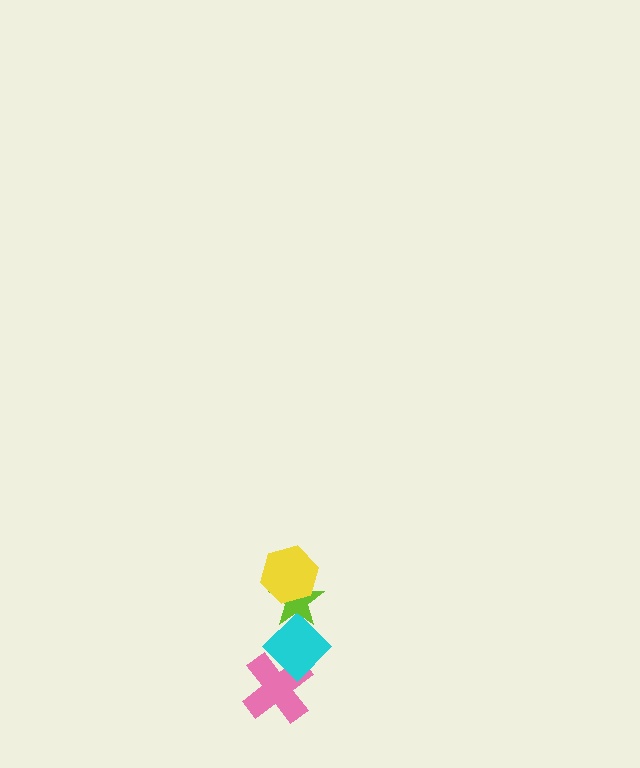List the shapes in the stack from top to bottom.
From top to bottom: the yellow hexagon, the lime star, the cyan diamond, the pink cross.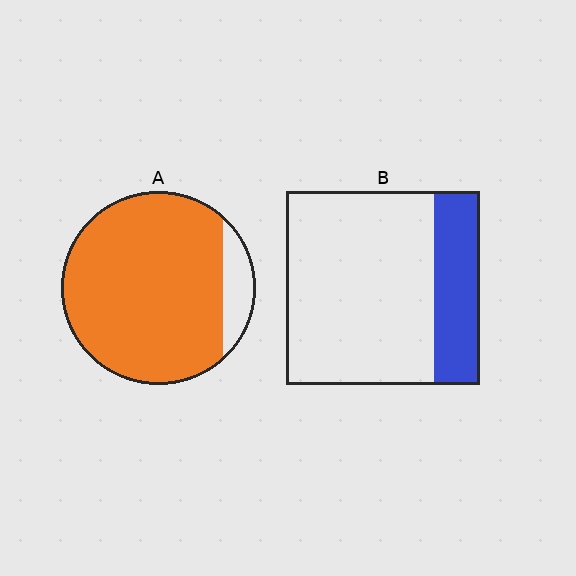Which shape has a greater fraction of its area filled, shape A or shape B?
Shape A.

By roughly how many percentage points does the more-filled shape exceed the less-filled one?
By roughly 65 percentage points (A over B).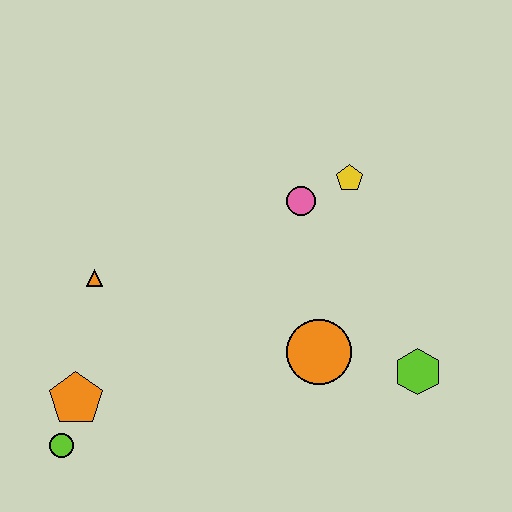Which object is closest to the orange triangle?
The orange pentagon is closest to the orange triangle.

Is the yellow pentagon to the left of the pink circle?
No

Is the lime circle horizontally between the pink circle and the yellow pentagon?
No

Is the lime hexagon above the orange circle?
No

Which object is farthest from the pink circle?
The lime circle is farthest from the pink circle.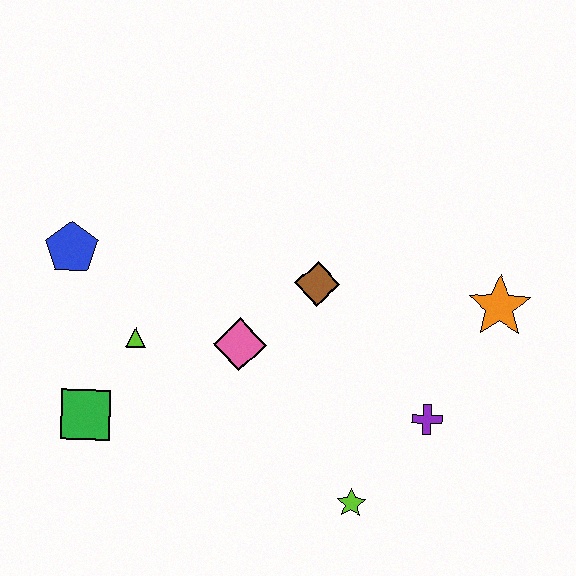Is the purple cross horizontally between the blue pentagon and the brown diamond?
No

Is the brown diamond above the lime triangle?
Yes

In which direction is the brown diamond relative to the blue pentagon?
The brown diamond is to the right of the blue pentagon.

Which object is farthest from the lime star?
The blue pentagon is farthest from the lime star.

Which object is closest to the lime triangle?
The green square is closest to the lime triangle.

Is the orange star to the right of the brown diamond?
Yes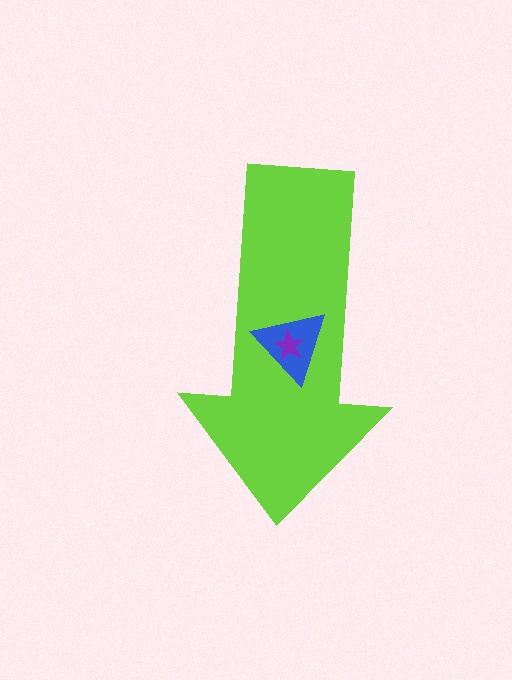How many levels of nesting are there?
3.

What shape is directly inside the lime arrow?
The blue triangle.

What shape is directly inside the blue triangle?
The purple star.